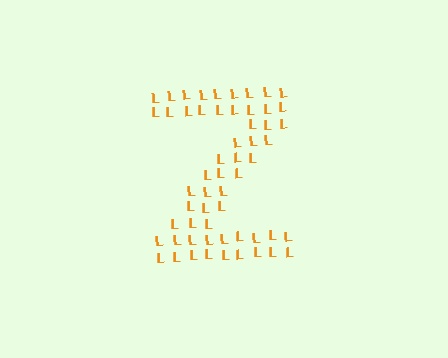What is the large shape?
The large shape is the letter Z.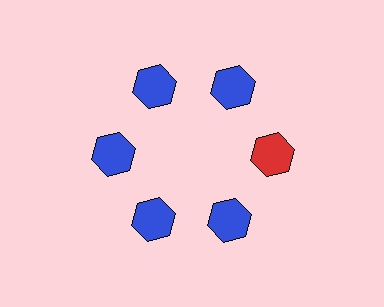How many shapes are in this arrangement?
There are 6 shapes arranged in a ring pattern.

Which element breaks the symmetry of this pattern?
The red hexagon at roughly the 3 o'clock position breaks the symmetry. All other shapes are blue hexagons.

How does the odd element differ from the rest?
It has a different color: red instead of blue.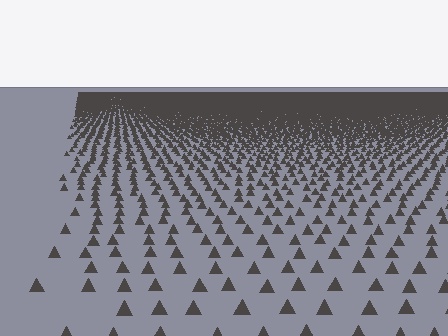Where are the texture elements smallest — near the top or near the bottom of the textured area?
Near the top.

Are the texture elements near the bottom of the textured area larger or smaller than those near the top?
Larger. Near the bottom, elements are closer to the viewer and appear at a bigger on-screen size.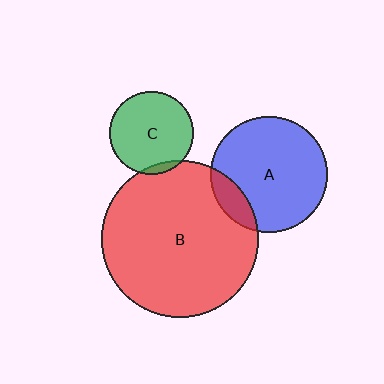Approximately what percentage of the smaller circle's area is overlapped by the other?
Approximately 5%.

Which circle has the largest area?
Circle B (red).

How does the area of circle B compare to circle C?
Approximately 3.5 times.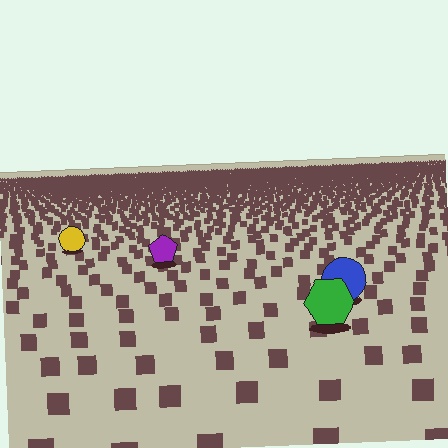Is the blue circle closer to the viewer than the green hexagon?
No. The green hexagon is closer — you can tell from the texture gradient: the ground texture is coarser near it.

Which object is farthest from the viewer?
The yellow circle is farthest from the viewer. It appears smaller and the ground texture around it is denser.